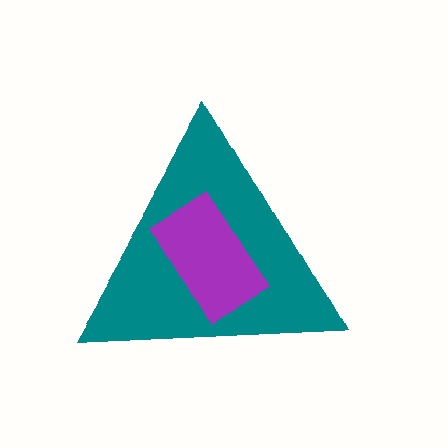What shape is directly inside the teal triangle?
The purple rectangle.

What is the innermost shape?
The purple rectangle.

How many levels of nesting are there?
2.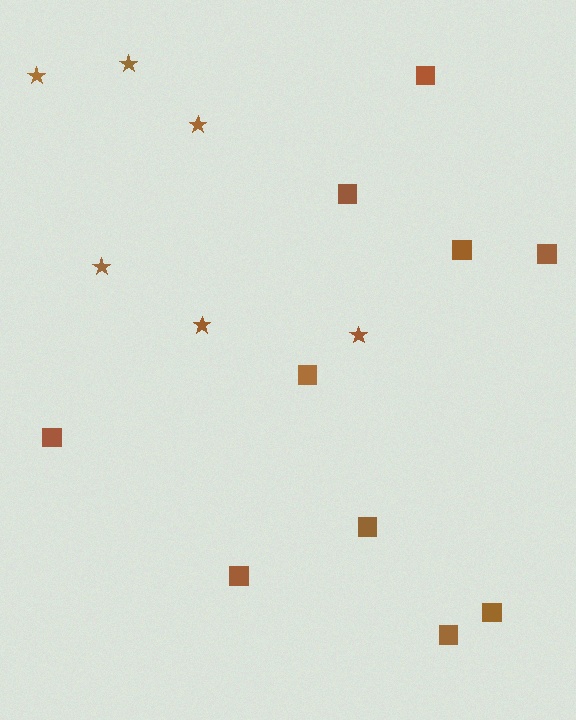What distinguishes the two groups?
There are 2 groups: one group of stars (6) and one group of squares (10).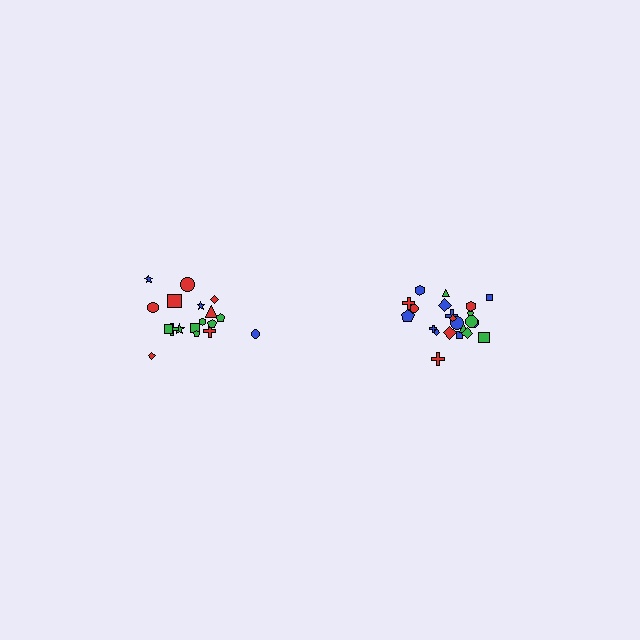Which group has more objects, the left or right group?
The right group.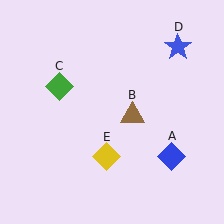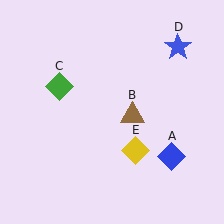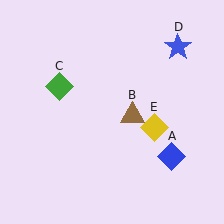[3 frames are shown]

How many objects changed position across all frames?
1 object changed position: yellow diamond (object E).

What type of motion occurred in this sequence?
The yellow diamond (object E) rotated counterclockwise around the center of the scene.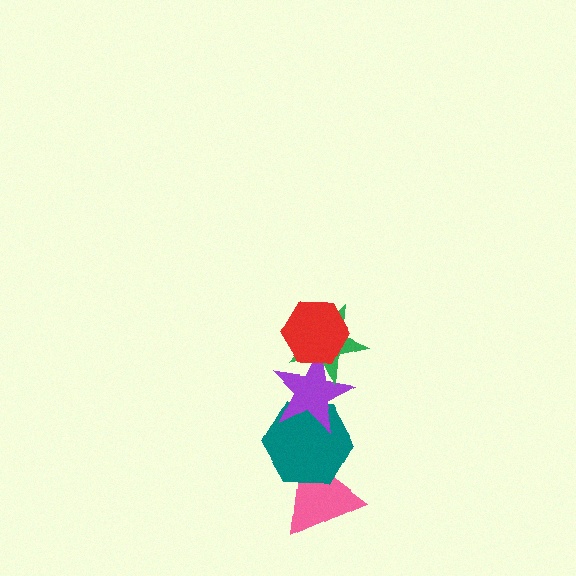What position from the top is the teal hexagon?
The teal hexagon is 4th from the top.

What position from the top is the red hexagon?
The red hexagon is 1st from the top.